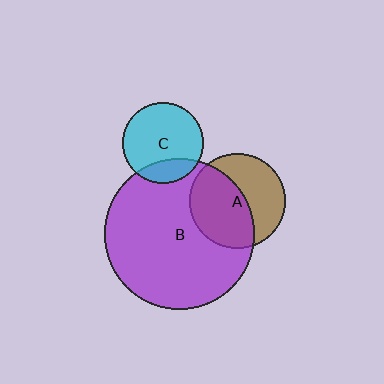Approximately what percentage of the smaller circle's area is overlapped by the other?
Approximately 55%.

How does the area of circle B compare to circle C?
Approximately 3.4 times.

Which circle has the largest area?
Circle B (purple).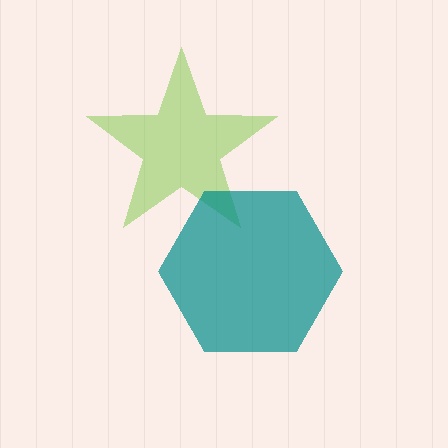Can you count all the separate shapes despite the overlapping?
Yes, there are 2 separate shapes.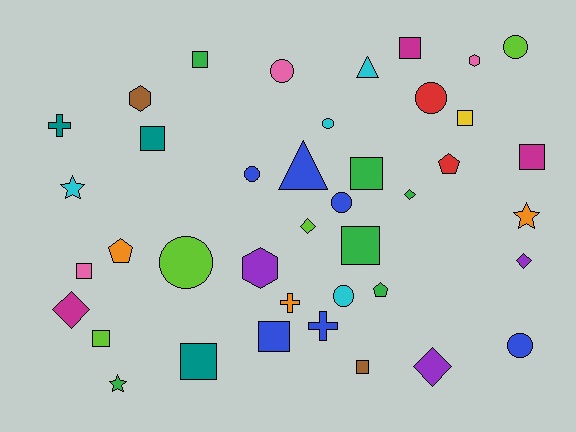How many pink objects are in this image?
There are 3 pink objects.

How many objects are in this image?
There are 40 objects.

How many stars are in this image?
There are 3 stars.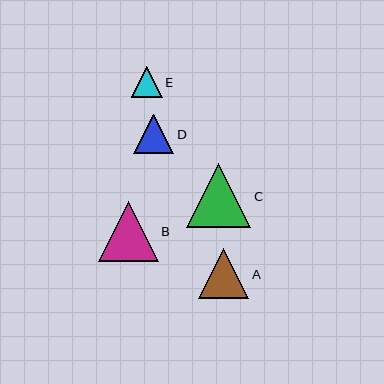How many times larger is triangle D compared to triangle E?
Triangle D is approximately 1.3 times the size of triangle E.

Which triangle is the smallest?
Triangle E is the smallest with a size of approximately 31 pixels.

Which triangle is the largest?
Triangle C is the largest with a size of approximately 64 pixels.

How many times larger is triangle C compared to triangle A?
Triangle C is approximately 1.3 times the size of triangle A.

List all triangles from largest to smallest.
From largest to smallest: C, B, A, D, E.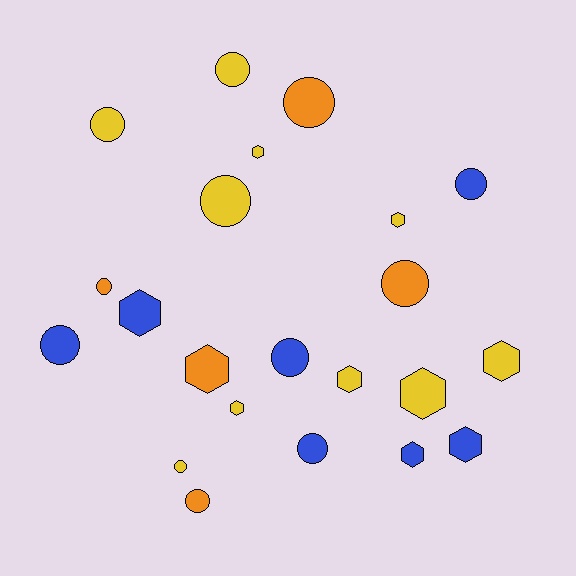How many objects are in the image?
There are 22 objects.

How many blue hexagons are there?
There are 3 blue hexagons.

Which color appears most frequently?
Yellow, with 10 objects.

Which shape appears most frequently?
Circle, with 12 objects.